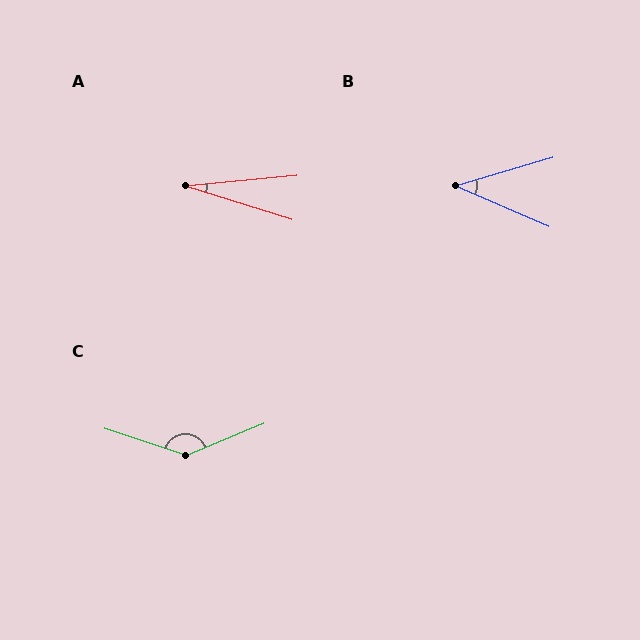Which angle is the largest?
C, at approximately 140 degrees.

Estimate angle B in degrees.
Approximately 39 degrees.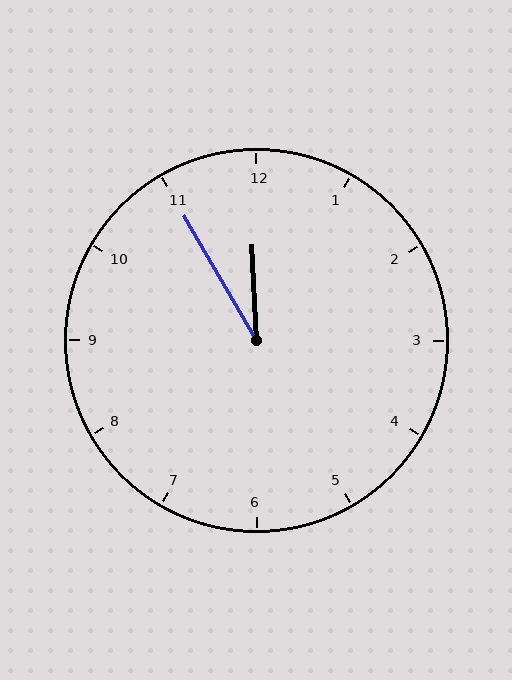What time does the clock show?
11:55.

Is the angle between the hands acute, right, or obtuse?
It is acute.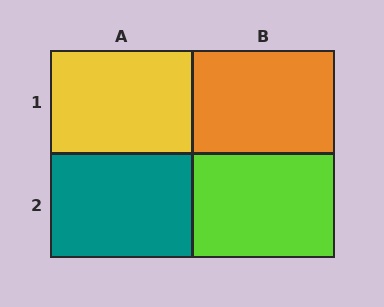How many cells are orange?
1 cell is orange.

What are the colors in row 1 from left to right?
Yellow, orange.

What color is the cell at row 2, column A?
Teal.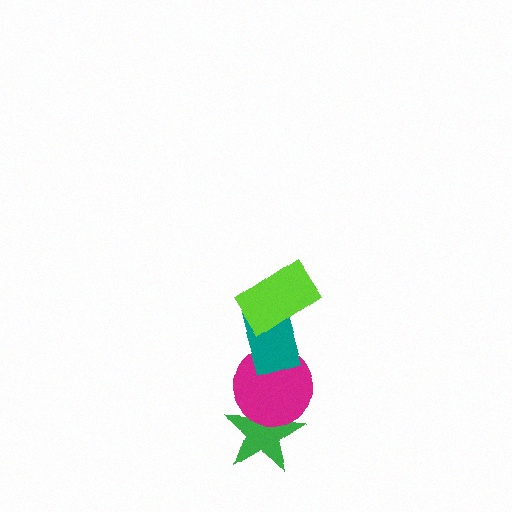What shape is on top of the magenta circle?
The teal rectangle is on top of the magenta circle.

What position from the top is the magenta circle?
The magenta circle is 3rd from the top.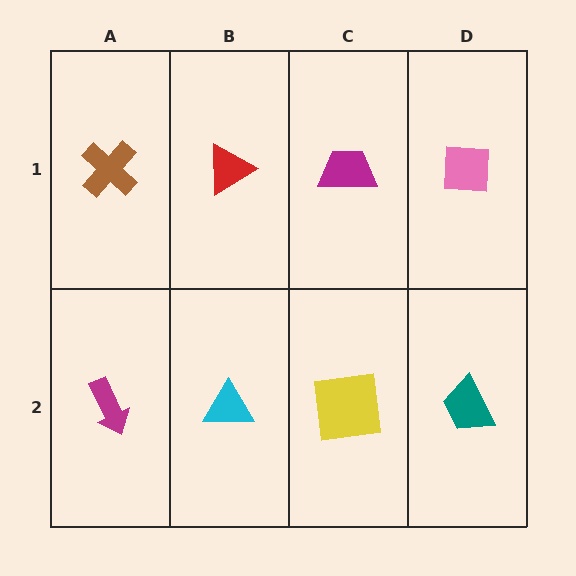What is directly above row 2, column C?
A magenta trapezoid.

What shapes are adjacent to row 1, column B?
A cyan triangle (row 2, column B), a brown cross (row 1, column A), a magenta trapezoid (row 1, column C).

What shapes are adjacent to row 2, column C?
A magenta trapezoid (row 1, column C), a cyan triangle (row 2, column B), a teal trapezoid (row 2, column D).